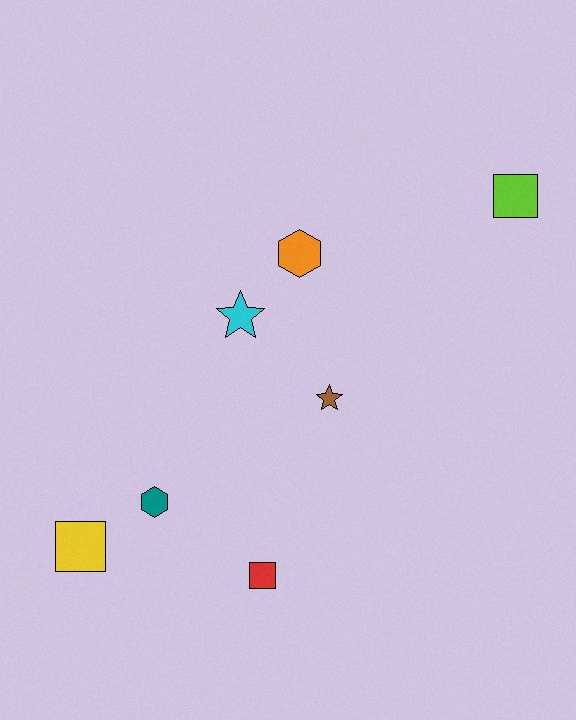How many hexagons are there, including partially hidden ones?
There are 2 hexagons.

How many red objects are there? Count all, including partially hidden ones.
There is 1 red object.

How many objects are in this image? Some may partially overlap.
There are 7 objects.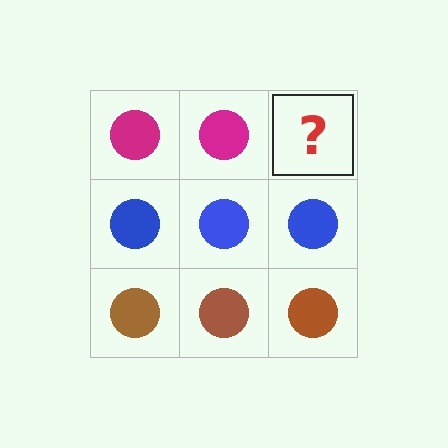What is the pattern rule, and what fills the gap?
The rule is that each row has a consistent color. The gap should be filled with a magenta circle.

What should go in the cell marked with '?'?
The missing cell should contain a magenta circle.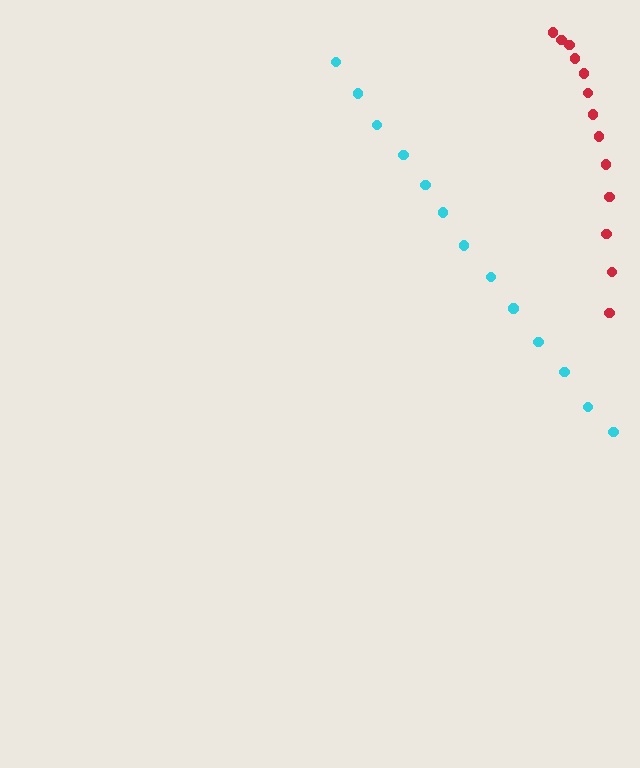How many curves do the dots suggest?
There are 2 distinct paths.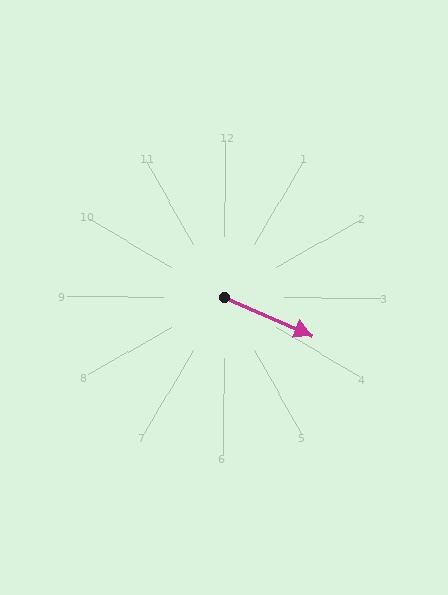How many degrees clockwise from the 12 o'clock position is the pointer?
Approximately 113 degrees.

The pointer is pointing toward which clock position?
Roughly 4 o'clock.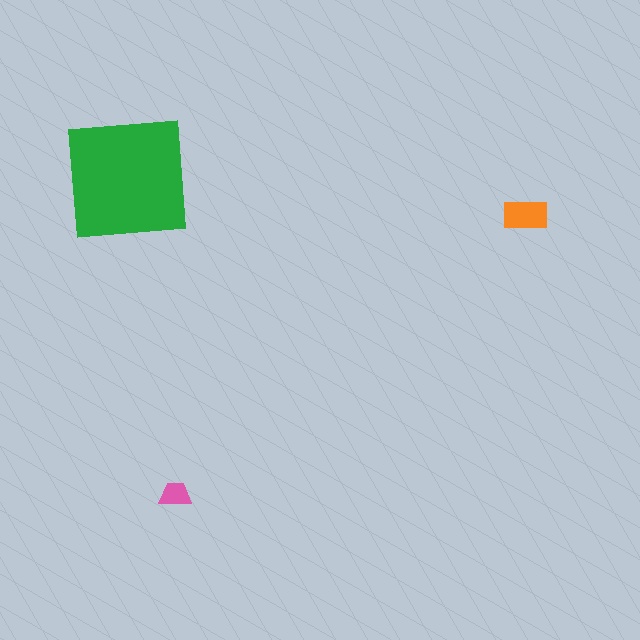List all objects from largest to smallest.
The green square, the orange rectangle, the pink trapezoid.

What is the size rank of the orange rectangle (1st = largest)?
2nd.